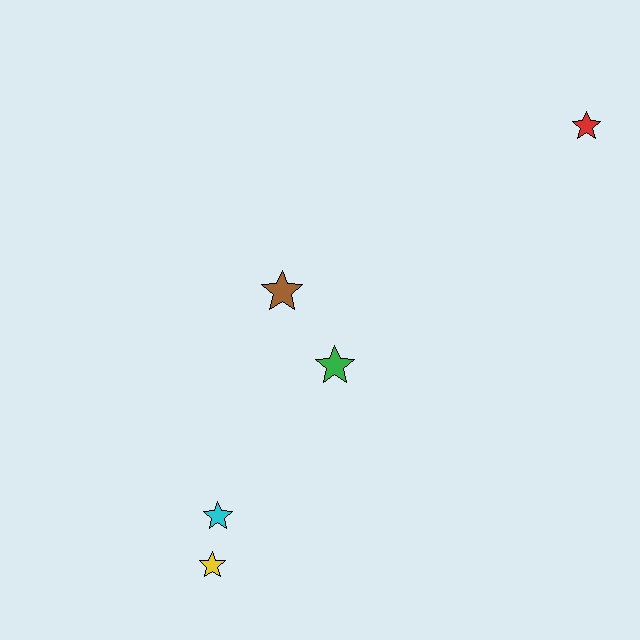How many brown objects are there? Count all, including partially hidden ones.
There is 1 brown object.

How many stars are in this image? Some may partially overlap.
There are 5 stars.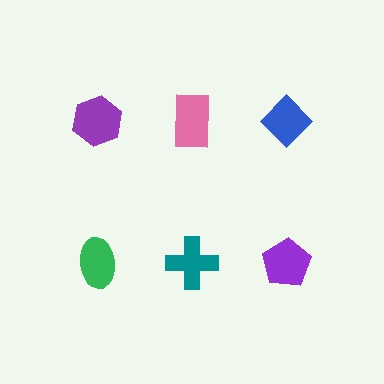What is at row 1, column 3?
A blue diamond.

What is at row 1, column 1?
A purple hexagon.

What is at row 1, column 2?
A pink rectangle.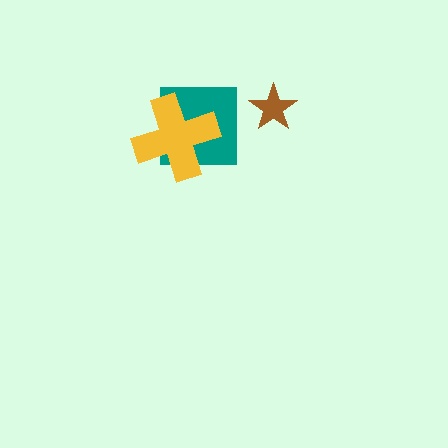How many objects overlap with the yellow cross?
1 object overlaps with the yellow cross.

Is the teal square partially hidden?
Yes, it is partially covered by another shape.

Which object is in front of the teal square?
The yellow cross is in front of the teal square.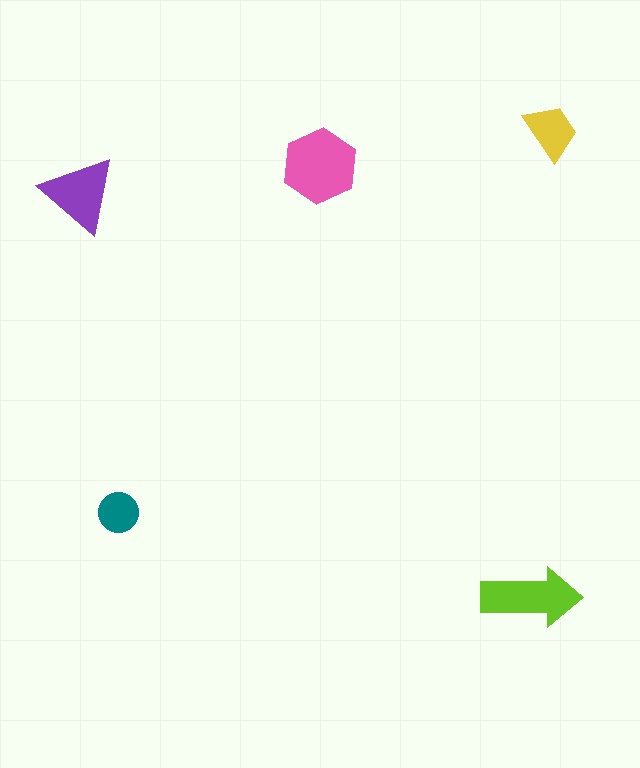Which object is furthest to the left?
The purple triangle is leftmost.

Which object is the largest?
The pink hexagon.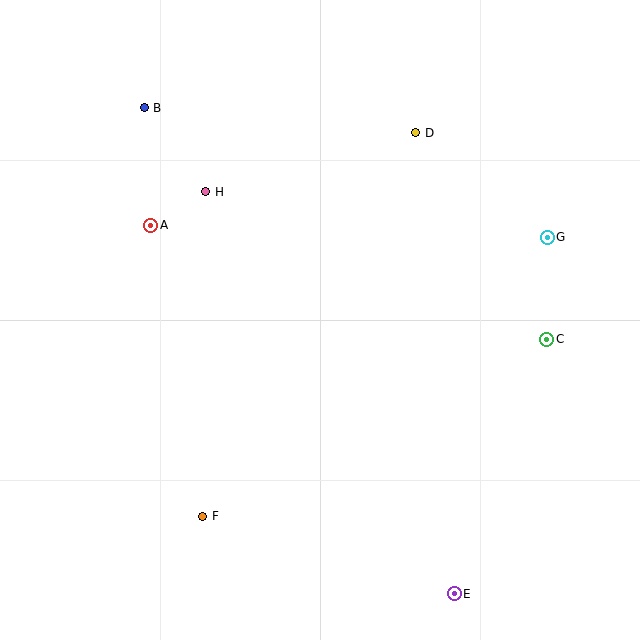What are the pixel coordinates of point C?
Point C is at (547, 339).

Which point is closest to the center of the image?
Point H at (206, 192) is closest to the center.